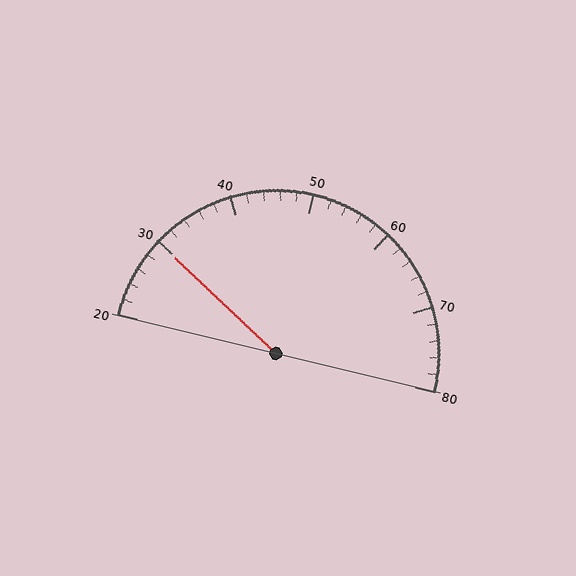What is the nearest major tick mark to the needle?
The nearest major tick mark is 30.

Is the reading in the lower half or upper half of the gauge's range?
The reading is in the lower half of the range (20 to 80).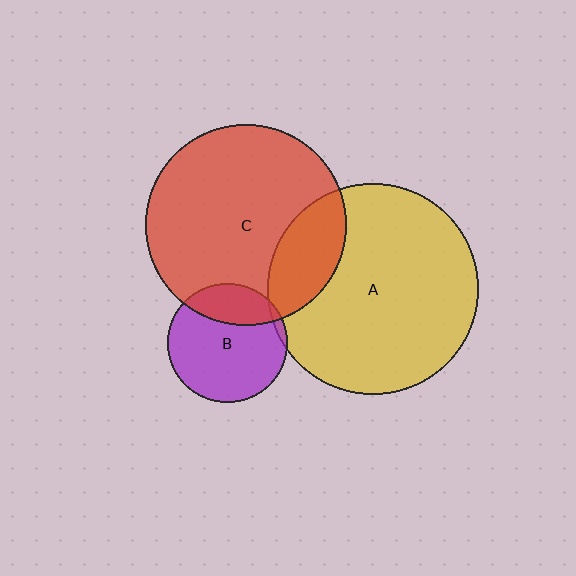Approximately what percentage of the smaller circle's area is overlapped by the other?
Approximately 5%.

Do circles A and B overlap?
Yes.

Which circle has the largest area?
Circle A (yellow).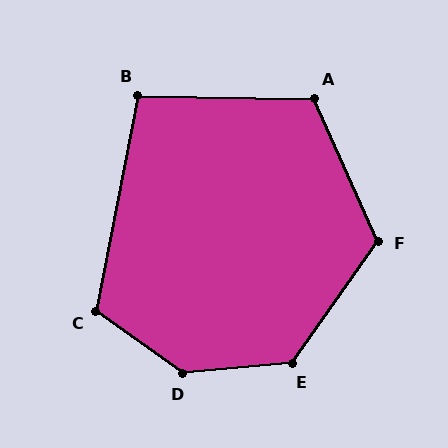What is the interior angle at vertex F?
Approximately 121 degrees (obtuse).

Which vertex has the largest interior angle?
D, at approximately 139 degrees.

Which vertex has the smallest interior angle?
B, at approximately 100 degrees.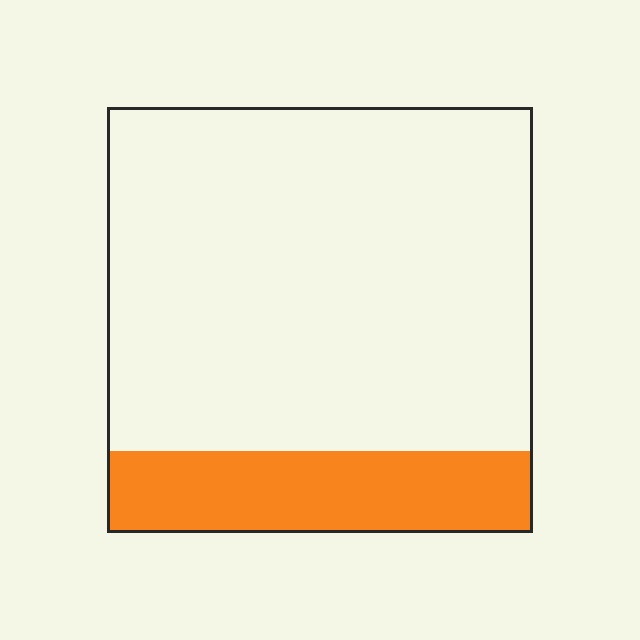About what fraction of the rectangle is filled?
About one fifth (1/5).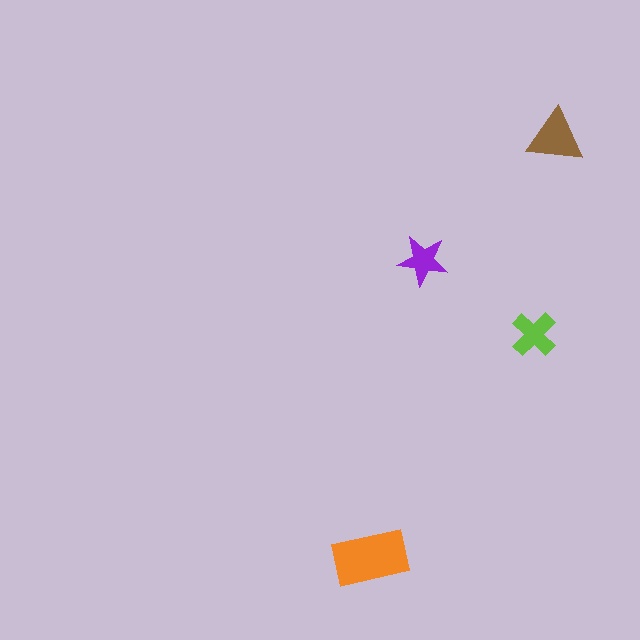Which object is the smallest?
The purple star.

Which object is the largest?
The orange rectangle.